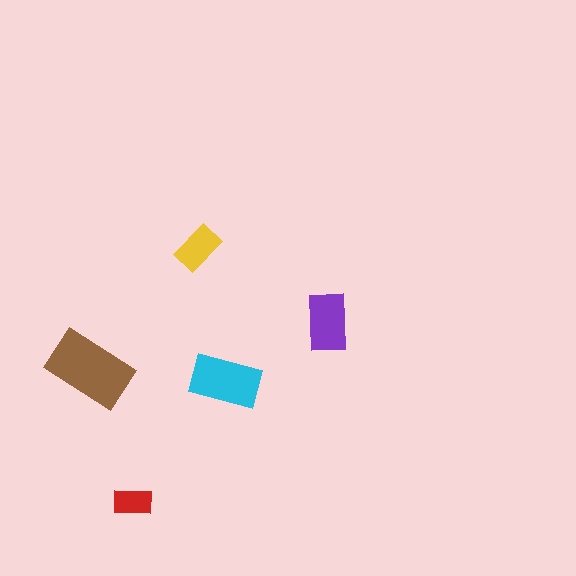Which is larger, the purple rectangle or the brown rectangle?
The brown one.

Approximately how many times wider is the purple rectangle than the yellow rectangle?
About 1.5 times wider.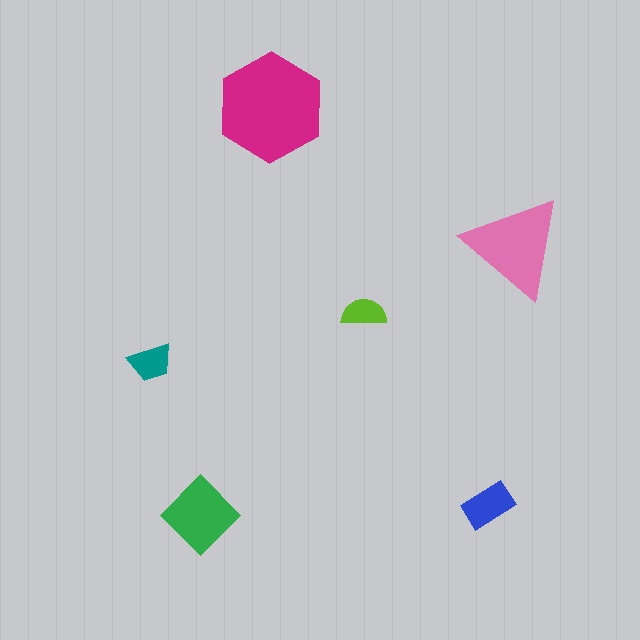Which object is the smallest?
The lime semicircle.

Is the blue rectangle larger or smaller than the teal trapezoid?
Larger.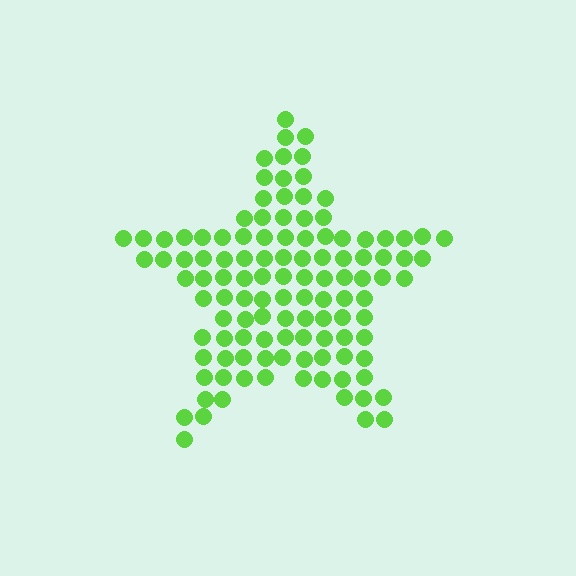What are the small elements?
The small elements are circles.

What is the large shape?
The large shape is a star.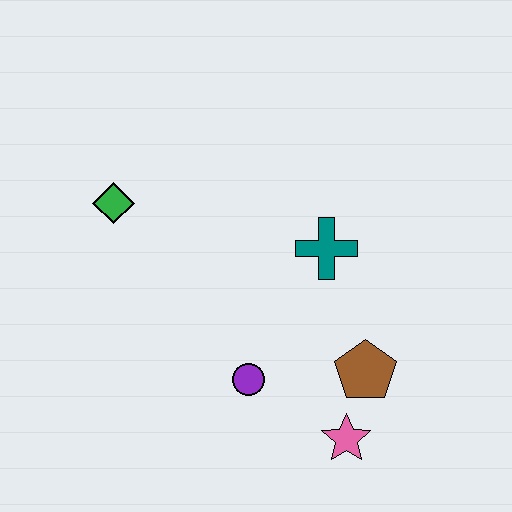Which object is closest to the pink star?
The brown pentagon is closest to the pink star.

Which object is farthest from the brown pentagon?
The green diamond is farthest from the brown pentagon.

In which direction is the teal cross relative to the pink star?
The teal cross is above the pink star.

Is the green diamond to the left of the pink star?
Yes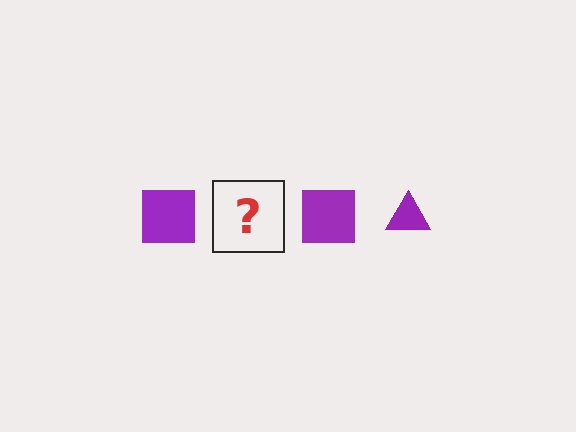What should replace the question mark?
The question mark should be replaced with a purple triangle.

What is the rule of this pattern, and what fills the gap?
The rule is that the pattern cycles through square, triangle shapes in purple. The gap should be filled with a purple triangle.